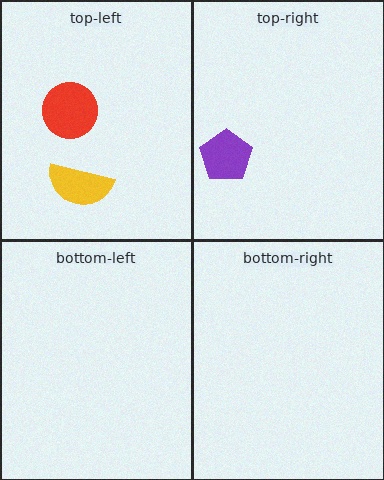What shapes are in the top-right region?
The purple pentagon.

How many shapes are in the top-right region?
1.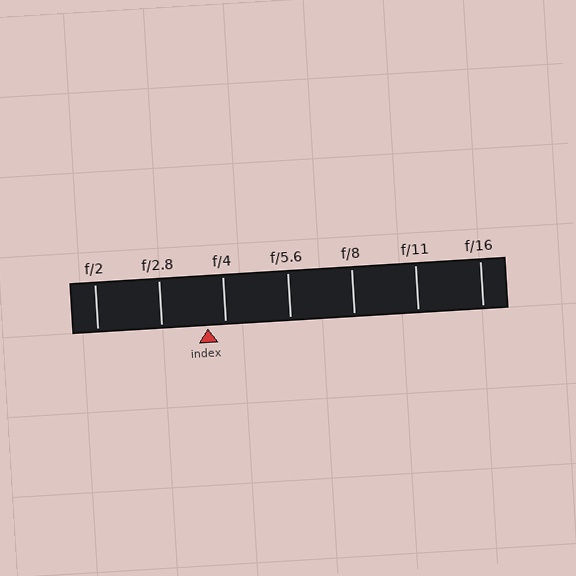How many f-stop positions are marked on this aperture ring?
There are 7 f-stop positions marked.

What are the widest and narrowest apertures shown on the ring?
The widest aperture shown is f/2 and the narrowest is f/16.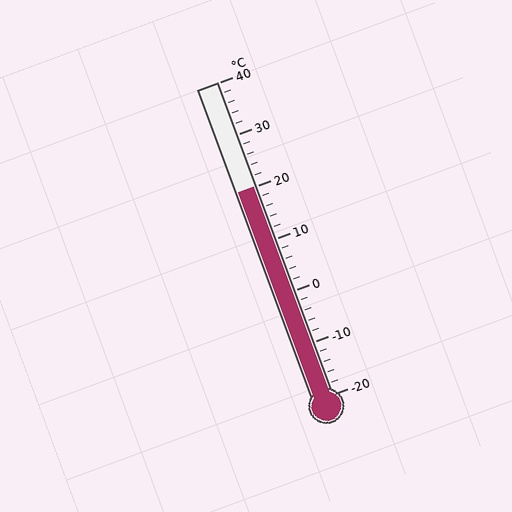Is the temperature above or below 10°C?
The temperature is above 10°C.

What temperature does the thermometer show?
The thermometer shows approximately 20°C.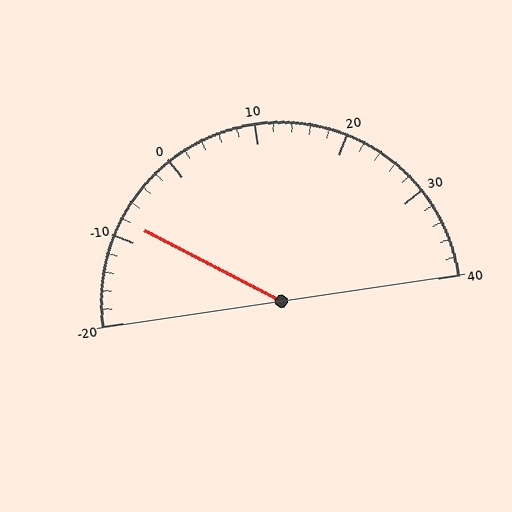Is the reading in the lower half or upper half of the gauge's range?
The reading is in the lower half of the range (-20 to 40).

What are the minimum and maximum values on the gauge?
The gauge ranges from -20 to 40.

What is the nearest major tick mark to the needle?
The nearest major tick mark is -10.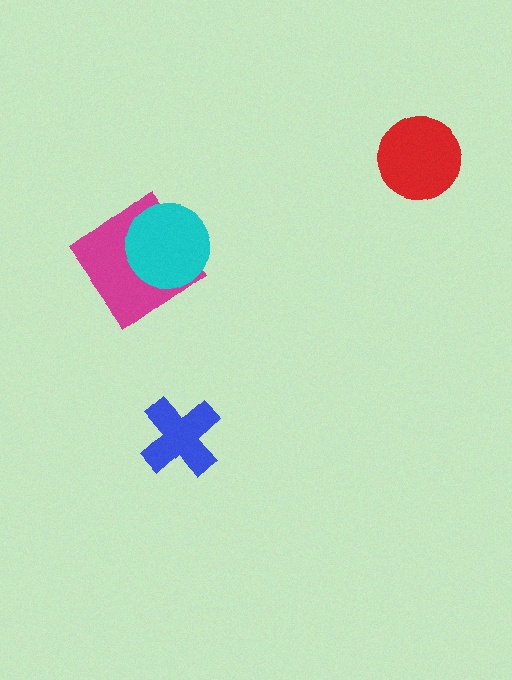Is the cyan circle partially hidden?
No, no other shape covers it.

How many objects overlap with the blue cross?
0 objects overlap with the blue cross.